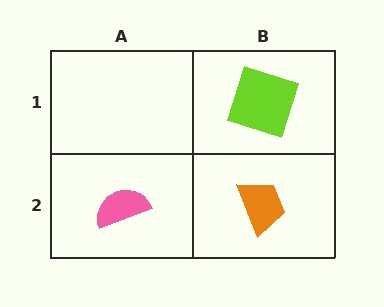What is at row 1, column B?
A lime square.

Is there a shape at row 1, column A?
No, that cell is empty.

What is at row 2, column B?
An orange trapezoid.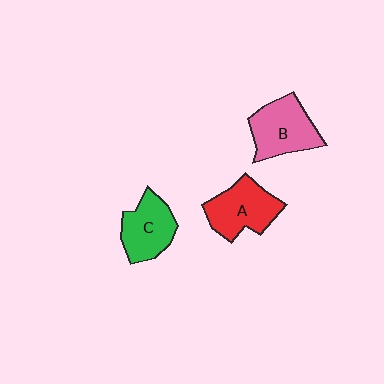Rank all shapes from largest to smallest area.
From largest to smallest: B (pink), A (red), C (green).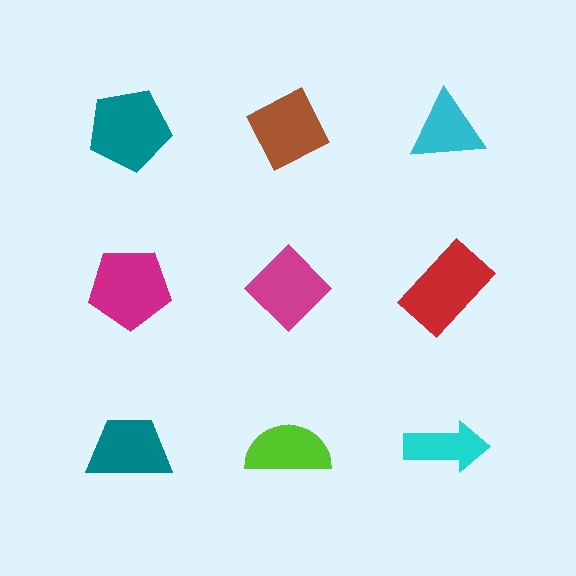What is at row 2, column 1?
A magenta pentagon.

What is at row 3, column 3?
A cyan arrow.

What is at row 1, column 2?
A brown diamond.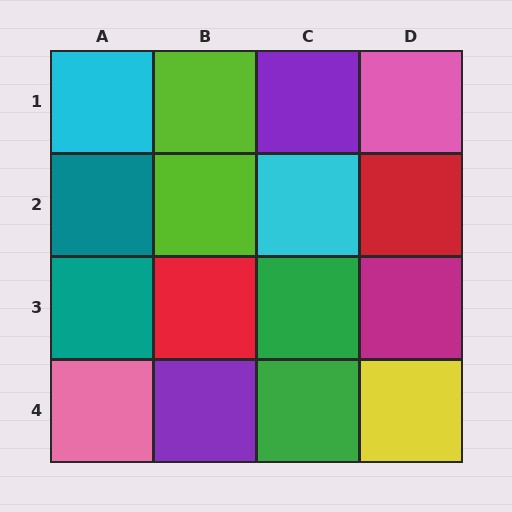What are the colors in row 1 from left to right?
Cyan, lime, purple, pink.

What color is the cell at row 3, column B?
Red.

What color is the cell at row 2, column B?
Lime.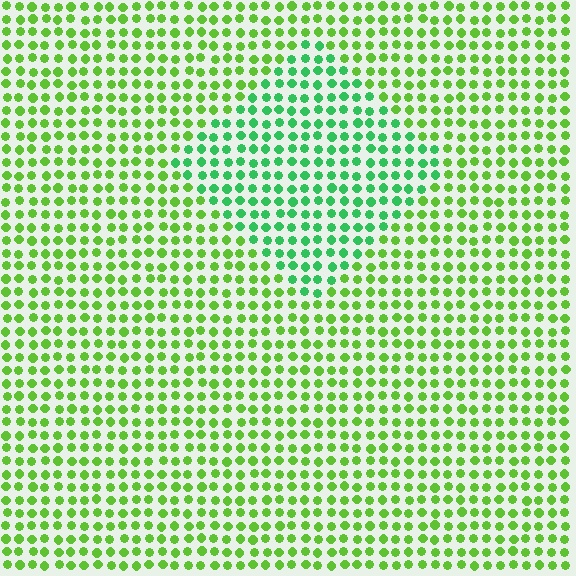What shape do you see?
I see a diamond.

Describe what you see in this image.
The image is filled with small lime elements in a uniform arrangement. A diamond-shaped region is visible where the elements are tinted to a slightly different hue, forming a subtle color boundary.